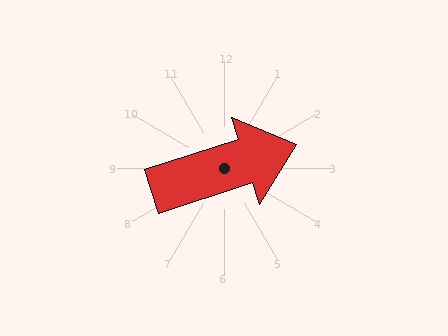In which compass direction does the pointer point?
East.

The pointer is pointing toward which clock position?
Roughly 2 o'clock.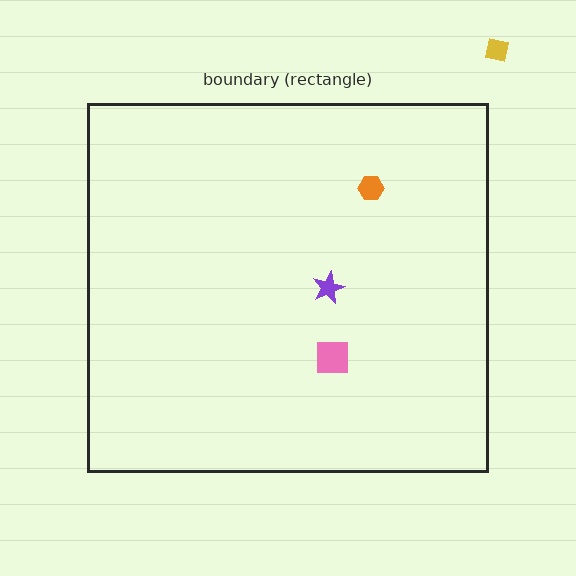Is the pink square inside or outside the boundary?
Inside.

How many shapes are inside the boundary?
3 inside, 1 outside.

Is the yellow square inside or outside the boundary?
Outside.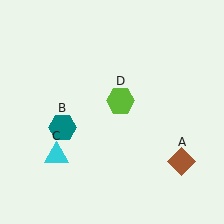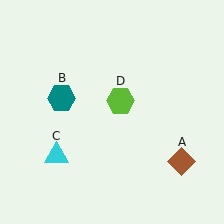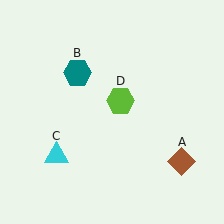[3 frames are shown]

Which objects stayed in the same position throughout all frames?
Brown diamond (object A) and cyan triangle (object C) and lime hexagon (object D) remained stationary.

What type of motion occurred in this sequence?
The teal hexagon (object B) rotated clockwise around the center of the scene.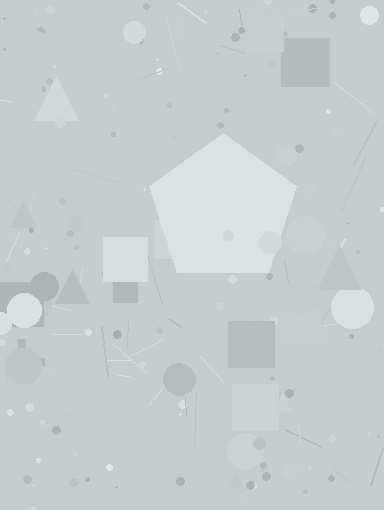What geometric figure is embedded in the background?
A pentagon is embedded in the background.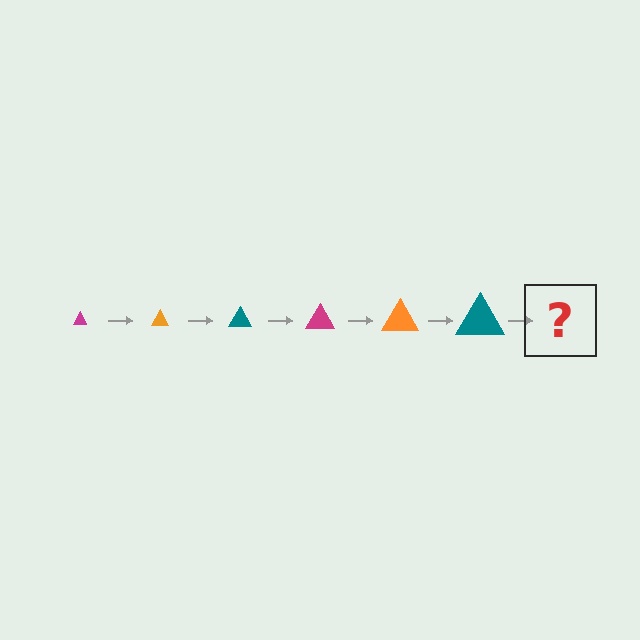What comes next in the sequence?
The next element should be a magenta triangle, larger than the previous one.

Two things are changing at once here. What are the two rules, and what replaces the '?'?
The two rules are that the triangle grows larger each step and the color cycles through magenta, orange, and teal. The '?' should be a magenta triangle, larger than the previous one.